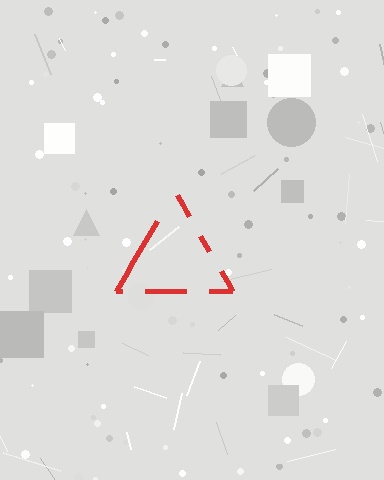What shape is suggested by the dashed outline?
The dashed outline suggests a triangle.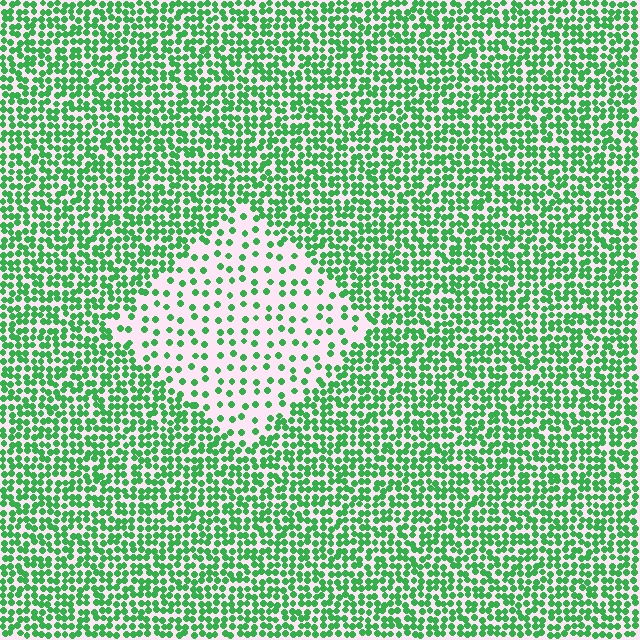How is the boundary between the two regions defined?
The boundary is defined by a change in element density (approximately 2.7x ratio). All elements are the same color, size, and shape.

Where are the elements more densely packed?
The elements are more densely packed outside the diamond boundary.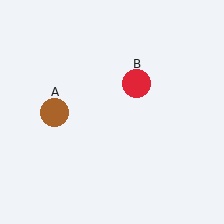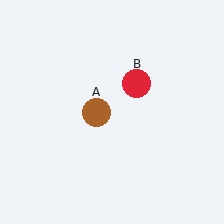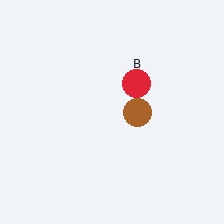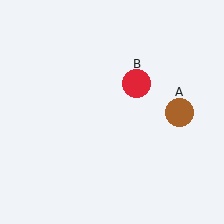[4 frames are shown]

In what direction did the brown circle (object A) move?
The brown circle (object A) moved right.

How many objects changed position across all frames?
1 object changed position: brown circle (object A).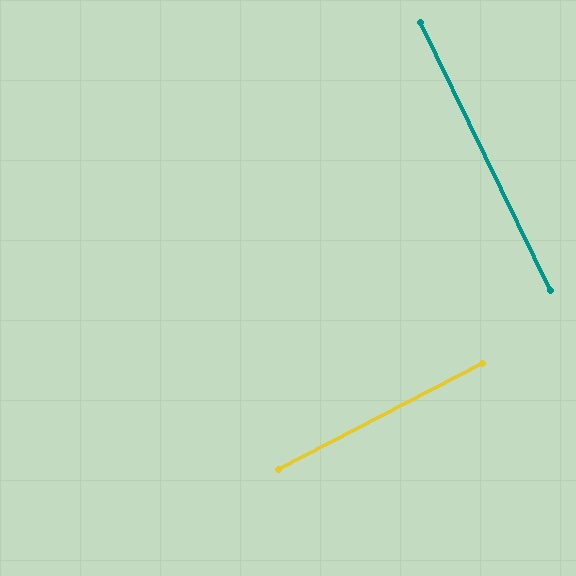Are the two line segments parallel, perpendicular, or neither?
Perpendicular — they meet at approximately 89°.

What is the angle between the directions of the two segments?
Approximately 89 degrees.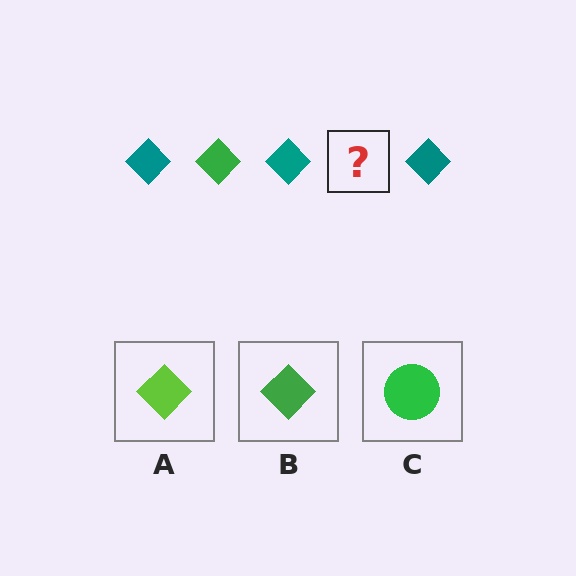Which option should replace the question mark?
Option B.